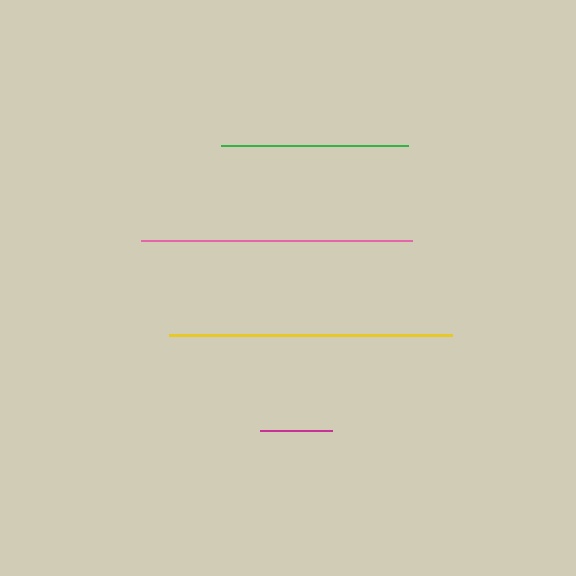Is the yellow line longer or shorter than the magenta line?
The yellow line is longer than the magenta line.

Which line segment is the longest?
The yellow line is the longest at approximately 283 pixels.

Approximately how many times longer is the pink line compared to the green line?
The pink line is approximately 1.4 times the length of the green line.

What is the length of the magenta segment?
The magenta segment is approximately 72 pixels long.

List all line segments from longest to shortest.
From longest to shortest: yellow, pink, green, magenta.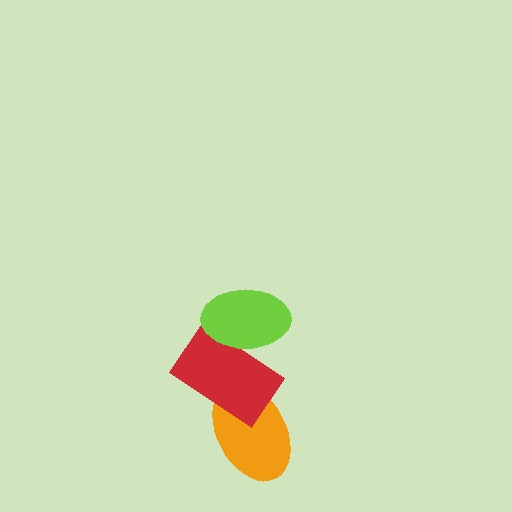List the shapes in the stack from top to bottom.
From top to bottom: the lime ellipse, the red rectangle, the orange ellipse.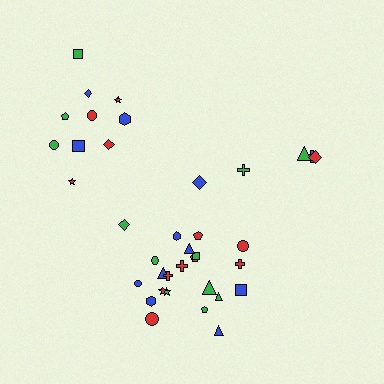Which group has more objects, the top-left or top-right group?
The top-left group.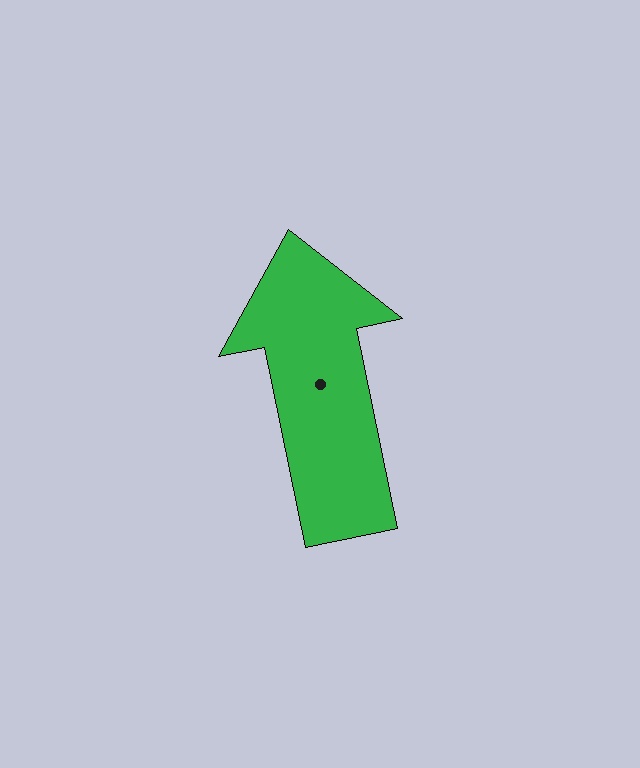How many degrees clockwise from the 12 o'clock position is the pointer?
Approximately 348 degrees.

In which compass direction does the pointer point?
North.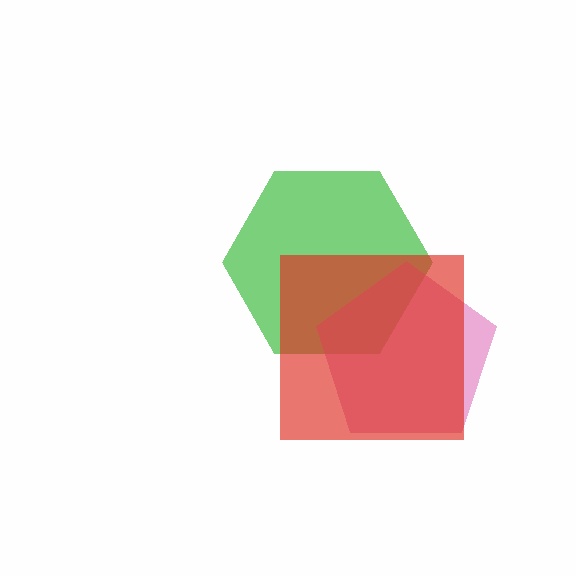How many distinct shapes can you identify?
There are 3 distinct shapes: a green hexagon, a pink pentagon, a red square.